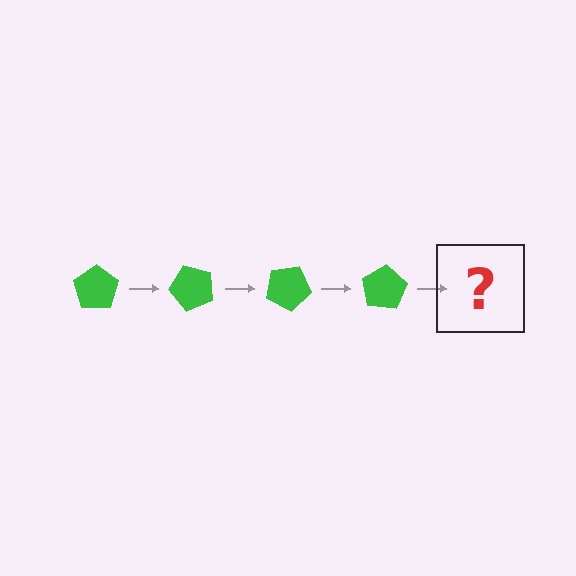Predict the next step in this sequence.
The next step is a green pentagon rotated 200 degrees.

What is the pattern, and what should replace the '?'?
The pattern is that the pentagon rotates 50 degrees each step. The '?' should be a green pentagon rotated 200 degrees.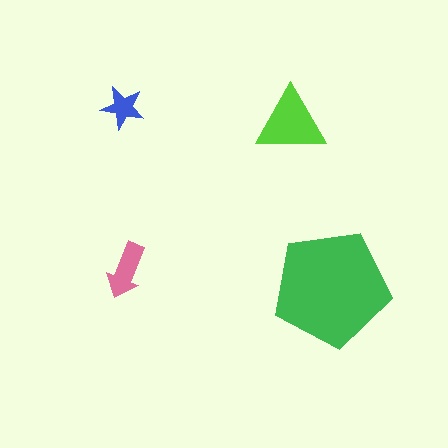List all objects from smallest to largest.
The blue star, the pink arrow, the lime triangle, the green pentagon.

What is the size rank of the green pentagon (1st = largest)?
1st.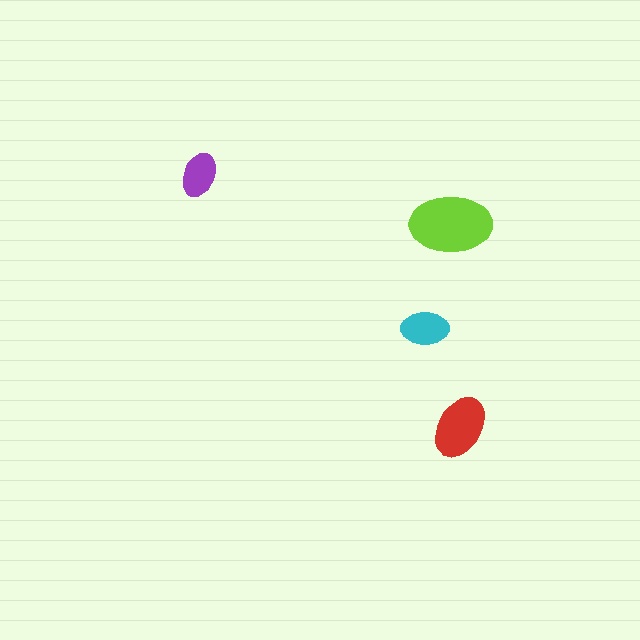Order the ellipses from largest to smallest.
the lime one, the red one, the cyan one, the purple one.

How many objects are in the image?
There are 4 objects in the image.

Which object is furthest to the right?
The red ellipse is rightmost.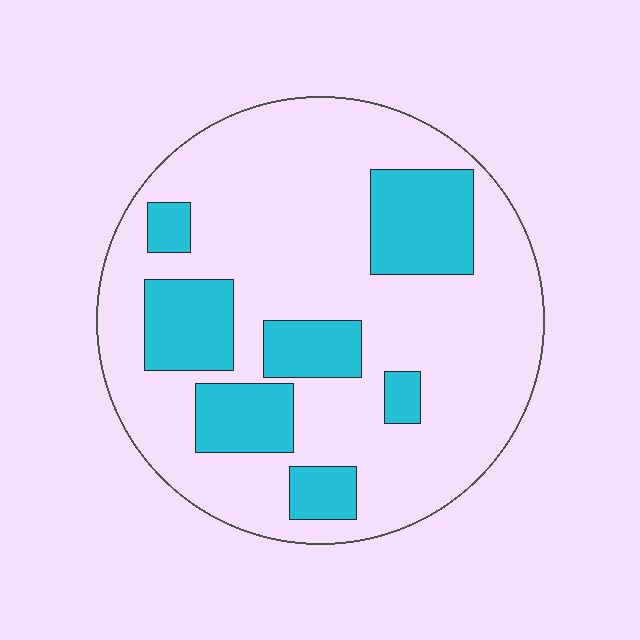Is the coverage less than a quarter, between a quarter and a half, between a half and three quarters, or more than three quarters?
Between a quarter and a half.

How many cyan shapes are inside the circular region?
7.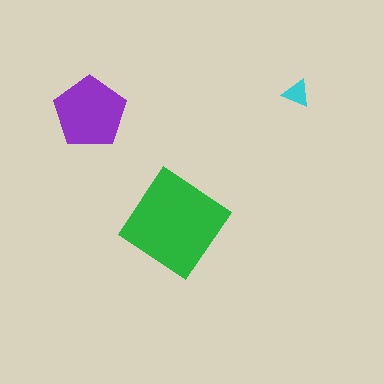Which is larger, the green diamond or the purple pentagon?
The green diamond.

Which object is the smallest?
The cyan triangle.